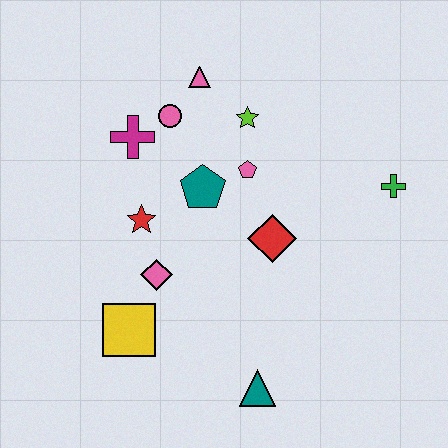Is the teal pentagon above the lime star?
No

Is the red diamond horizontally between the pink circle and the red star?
No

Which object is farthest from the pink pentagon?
The teal triangle is farthest from the pink pentagon.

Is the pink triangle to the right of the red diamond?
No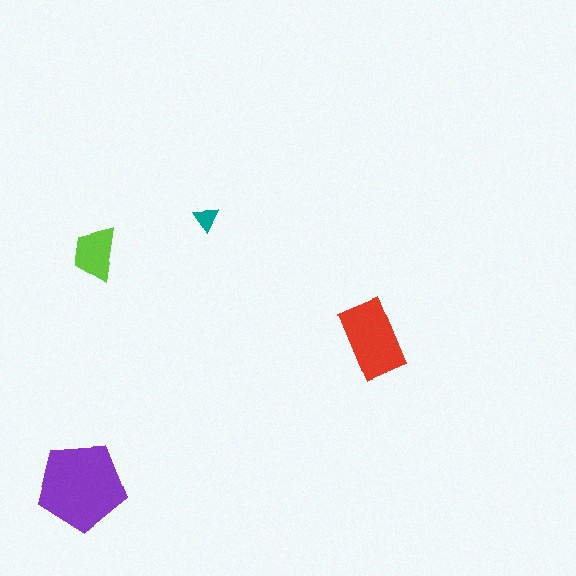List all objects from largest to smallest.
The purple pentagon, the red rectangle, the lime trapezoid, the teal triangle.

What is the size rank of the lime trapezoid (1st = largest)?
3rd.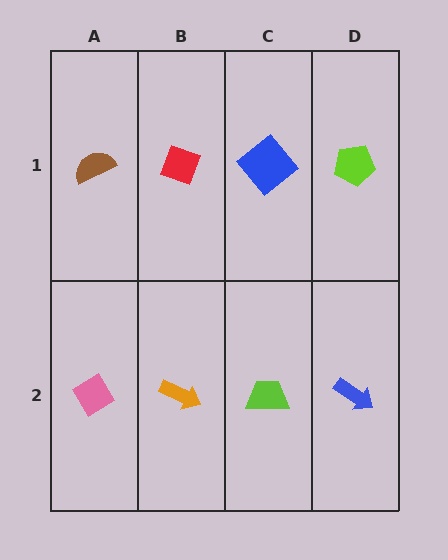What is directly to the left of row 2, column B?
A pink diamond.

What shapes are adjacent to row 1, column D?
A blue arrow (row 2, column D), a blue diamond (row 1, column C).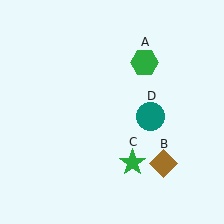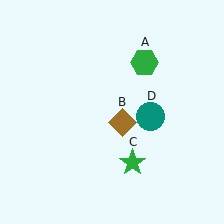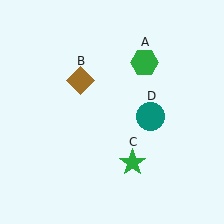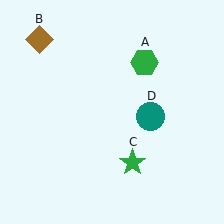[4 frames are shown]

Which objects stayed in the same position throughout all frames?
Green hexagon (object A) and green star (object C) and teal circle (object D) remained stationary.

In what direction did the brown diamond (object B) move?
The brown diamond (object B) moved up and to the left.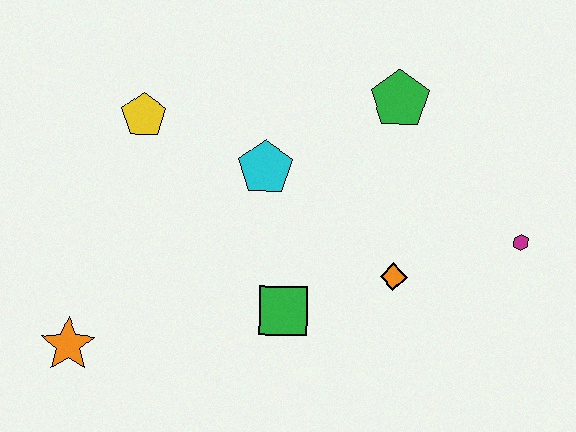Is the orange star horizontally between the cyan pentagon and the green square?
No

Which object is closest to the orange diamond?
The green square is closest to the orange diamond.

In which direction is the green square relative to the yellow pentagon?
The green square is below the yellow pentagon.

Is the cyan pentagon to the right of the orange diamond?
No